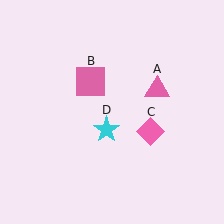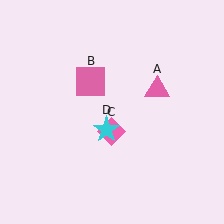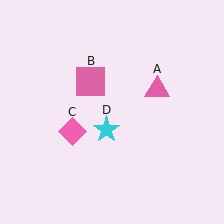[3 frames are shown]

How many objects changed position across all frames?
1 object changed position: pink diamond (object C).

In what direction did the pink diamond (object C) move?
The pink diamond (object C) moved left.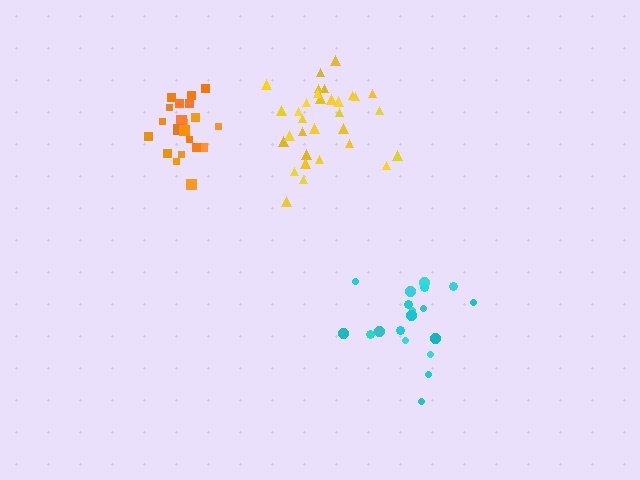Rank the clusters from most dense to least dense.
orange, yellow, cyan.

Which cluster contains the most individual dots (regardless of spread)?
Yellow (32).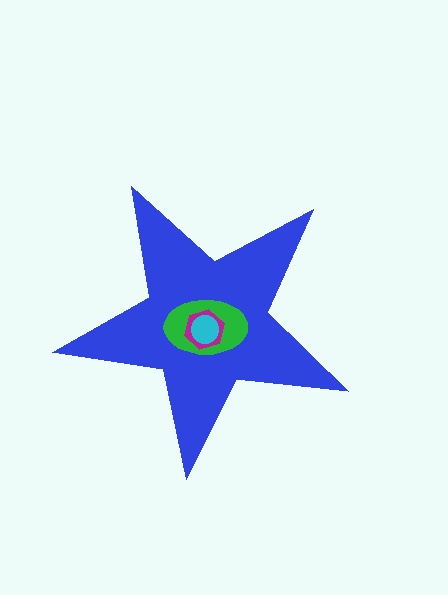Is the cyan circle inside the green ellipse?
Yes.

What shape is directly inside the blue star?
The green ellipse.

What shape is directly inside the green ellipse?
The magenta hexagon.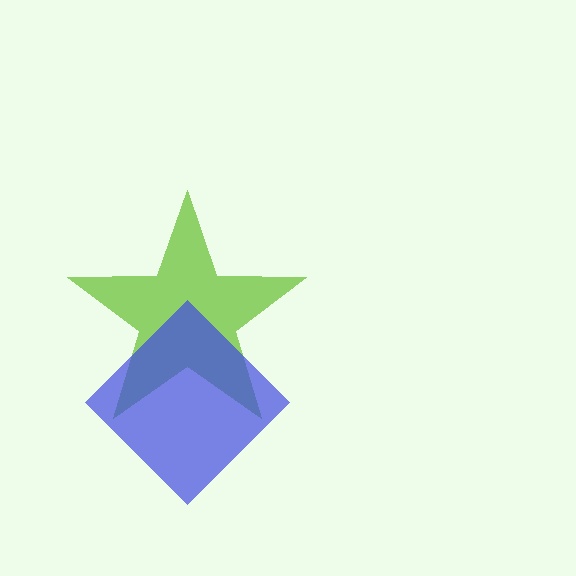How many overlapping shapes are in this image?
There are 2 overlapping shapes in the image.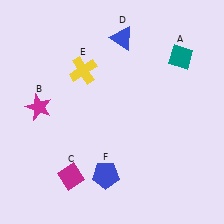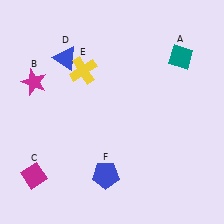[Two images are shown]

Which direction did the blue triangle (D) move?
The blue triangle (D) moved left.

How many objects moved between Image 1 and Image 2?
3 objects moved between the two images.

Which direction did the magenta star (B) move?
The magenta star (B) moved up.